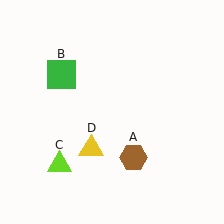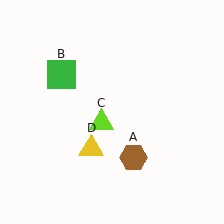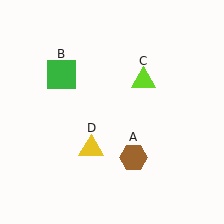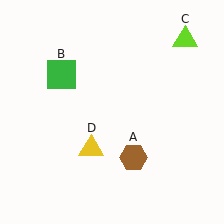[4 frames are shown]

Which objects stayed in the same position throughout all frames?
Brown hexagon (object A) and green square (object B) and yellow triangle (object D) remained stationary.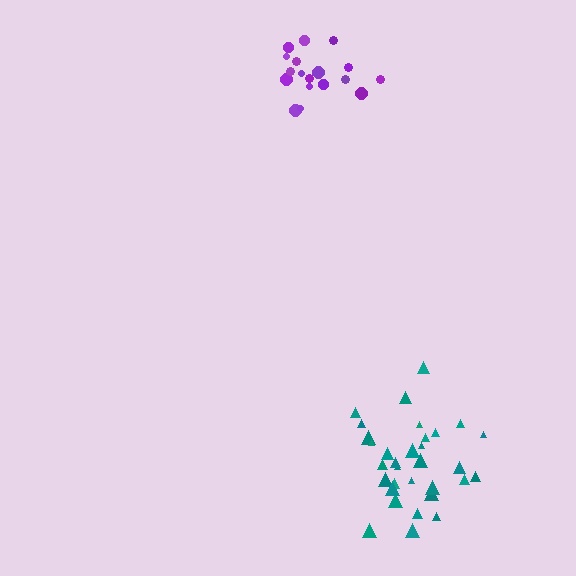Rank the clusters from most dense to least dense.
teal, purple.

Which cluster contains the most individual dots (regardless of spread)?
Teal (32).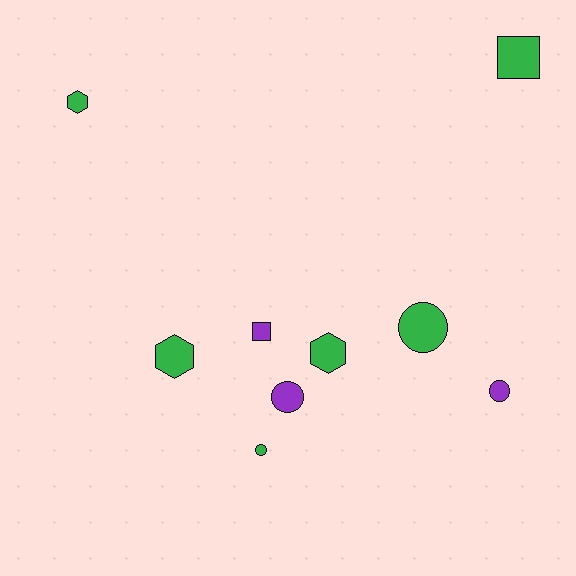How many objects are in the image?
There are 9 objects.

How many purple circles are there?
There are 2 purple circles.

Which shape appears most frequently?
Circle, with 4 objects.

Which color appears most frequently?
Green, with 6 objects.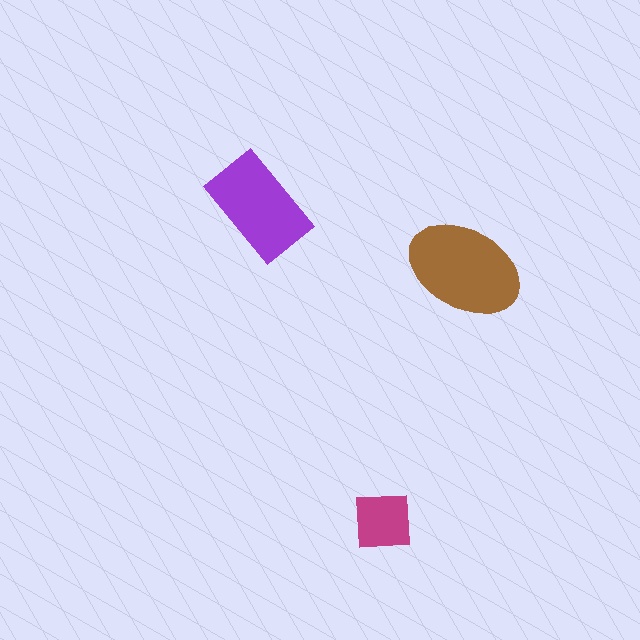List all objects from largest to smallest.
The brown ellipse, the purple rectangle, the magenta square.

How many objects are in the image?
There are 3 objects in the image.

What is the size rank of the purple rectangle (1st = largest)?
2nd.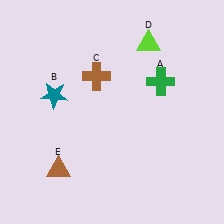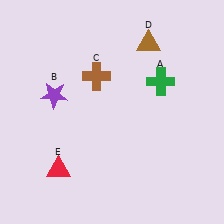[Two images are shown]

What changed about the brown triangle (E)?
In Image 1, E is brown. In Image 2, it changed to red.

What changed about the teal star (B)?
In Image 1, B is teal. In Image 2, it changed to purple.